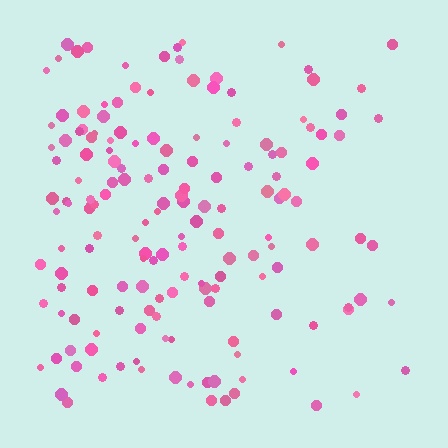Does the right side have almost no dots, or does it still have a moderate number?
Still a moderate number, just noticeably fewer than the left.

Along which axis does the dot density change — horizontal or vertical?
Horizontal.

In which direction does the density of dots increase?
From right to left, with the left side densest.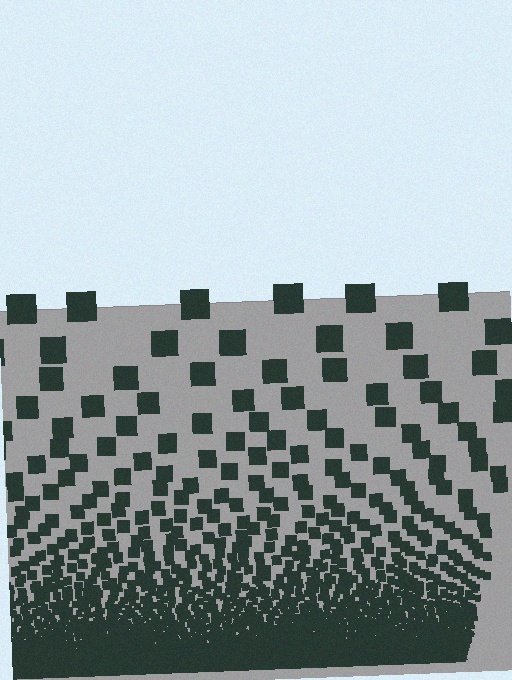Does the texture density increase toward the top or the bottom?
Density increases toward the bottom.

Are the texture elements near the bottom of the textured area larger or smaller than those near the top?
Smaller. The gradient is inverted — elements near the bottom are smaller and denser.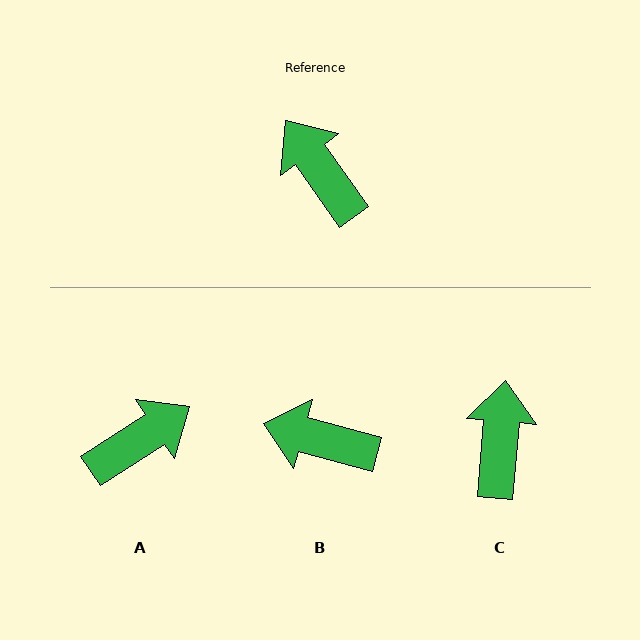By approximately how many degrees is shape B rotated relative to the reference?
Approximately 39 degrees counter-clockwise.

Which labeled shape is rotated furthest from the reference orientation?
A, about 93 degrees away.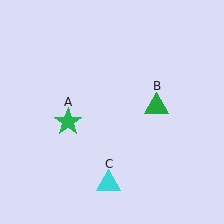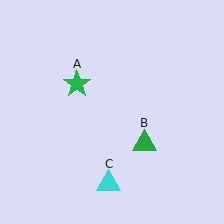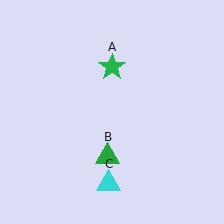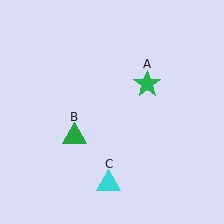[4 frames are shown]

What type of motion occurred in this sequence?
The green star (object A), green triangle (object B) rotated clockwise around the center of the scene.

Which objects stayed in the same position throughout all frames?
Cyan triangle (object C) remained stationary.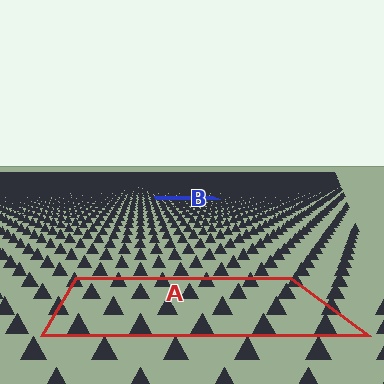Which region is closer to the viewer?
Region A is closer. The texture elements there are larger and more spread out.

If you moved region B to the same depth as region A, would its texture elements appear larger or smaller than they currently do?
They would appear larger. At a closer depth, the same texture elements are projected at a bigger on-screen size.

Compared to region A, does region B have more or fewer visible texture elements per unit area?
Region B has more texture elements per unit area — they are packed more densely because it is farther away.